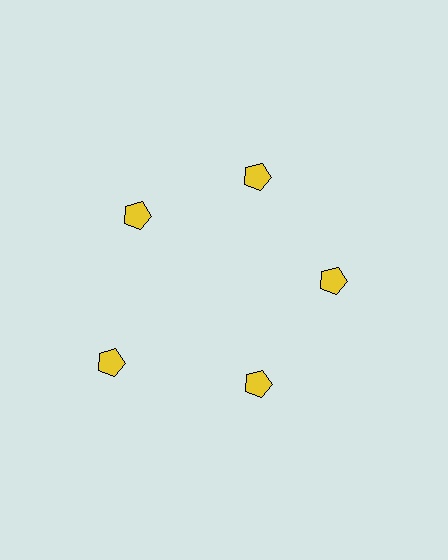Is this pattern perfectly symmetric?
No. The 5 yellow pentagons are arranged in a ring, but one element near the 8 o'clock position is pushed outward from the center, breaking the 5-fold rotational symmetry.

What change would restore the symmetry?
The symmetry would be restored by moving it inward, back onto the ring so that all 5 pentagons sit at equal angles and equal distance from the center.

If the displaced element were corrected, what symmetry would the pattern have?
It would have 5-fold rotational symmetry — the pattern would map onto itself every 72 degrees.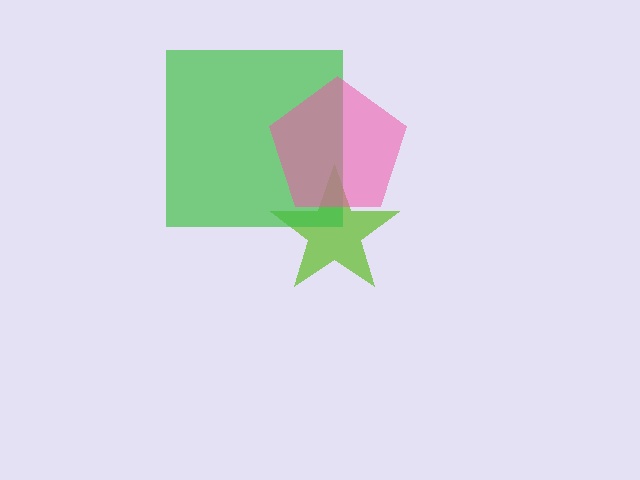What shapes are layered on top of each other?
The layered shapes are: a lime star, a green square, a pink pentagon.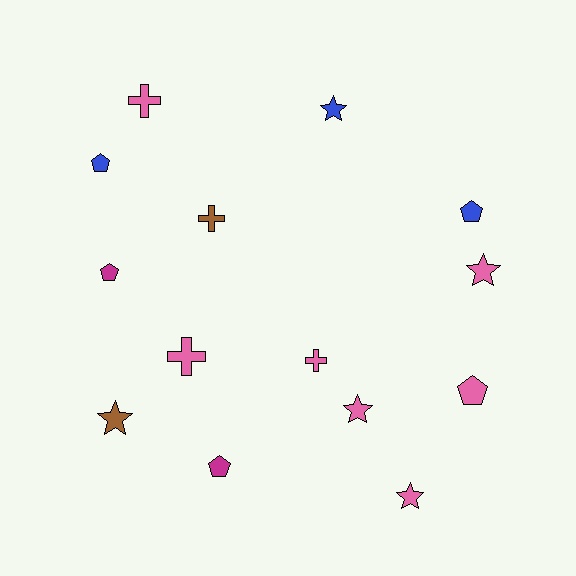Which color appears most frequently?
Pink, with 7 objects.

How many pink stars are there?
There are 3 pink stars.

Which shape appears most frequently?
Pentagon, with 5 objects.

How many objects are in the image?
There are 14 objects.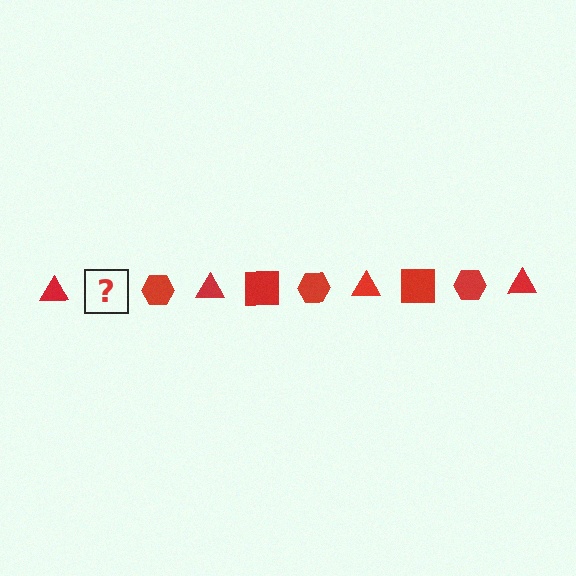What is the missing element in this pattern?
The missing element is a red square.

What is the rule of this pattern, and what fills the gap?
The rule is that the pattern cycles through triangle, square, hexagon shapes in red. The gap should be filled with a red square.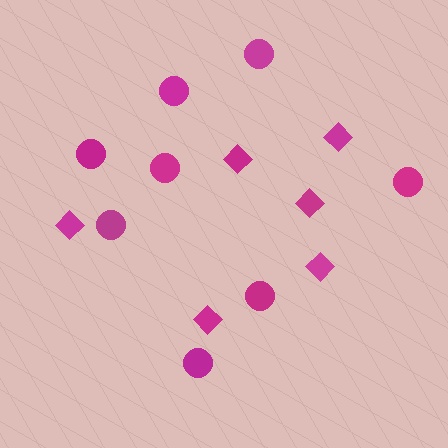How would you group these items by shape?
There are 2 groups: one group of diamonds (6) and one group of circles (8).